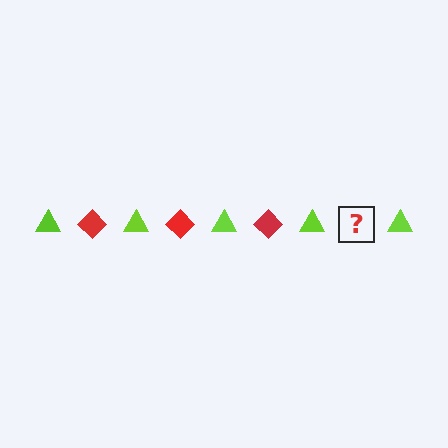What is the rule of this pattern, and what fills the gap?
The rule is that the pattern alternates between lime triangle and red diamond. The gap should be filled with a red diamond.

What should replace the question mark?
The question mark should be replaced with a red diamond.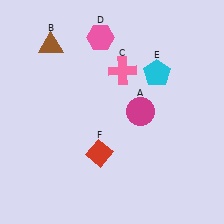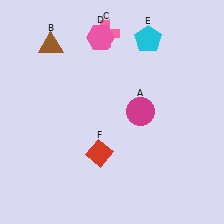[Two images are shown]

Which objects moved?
The objects that moved are: the pink cross (C), the cyan pentagon (E).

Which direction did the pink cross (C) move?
The pink cross (C) moved up.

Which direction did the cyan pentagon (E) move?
The cyan pentagon (E) moved up.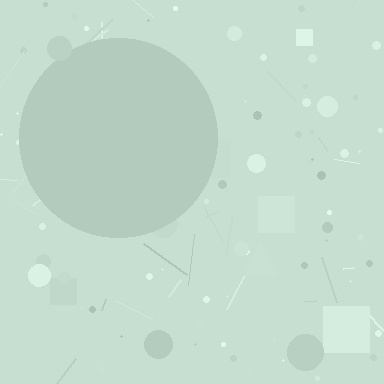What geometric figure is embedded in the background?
A circle is embedded in the background.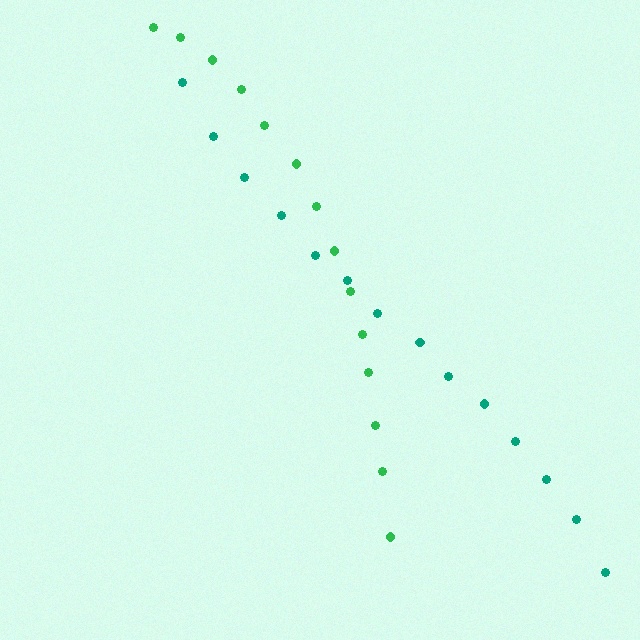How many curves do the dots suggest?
There are 2 distinct paths.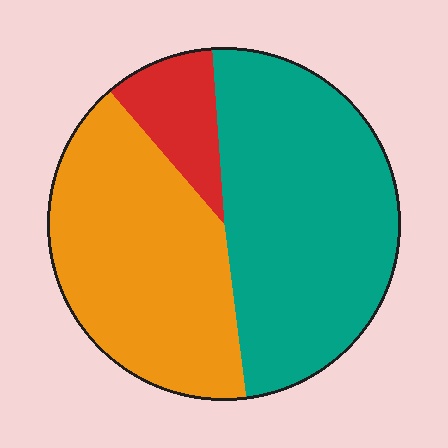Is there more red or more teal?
Teal.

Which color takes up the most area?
Teal, at roughly 50%.